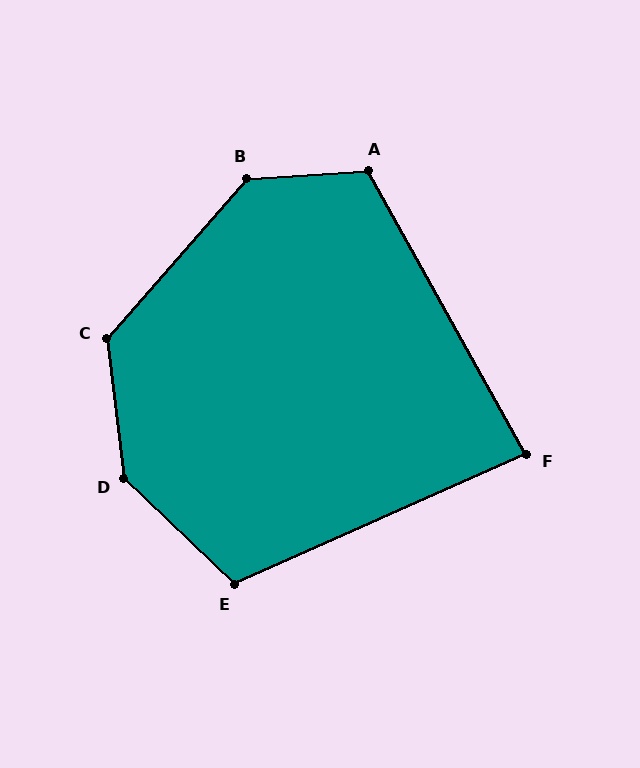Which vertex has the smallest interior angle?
F, at approximately 85 degrees.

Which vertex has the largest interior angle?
D, at approximately 141 degrees.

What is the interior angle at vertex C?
Approximately 132 degrees (obtuse).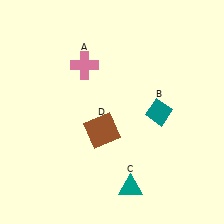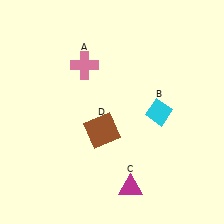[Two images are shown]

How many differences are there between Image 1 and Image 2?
There are 2 differences between the two images.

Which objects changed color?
B changed from teal to cyan. C changed from teal to magenta.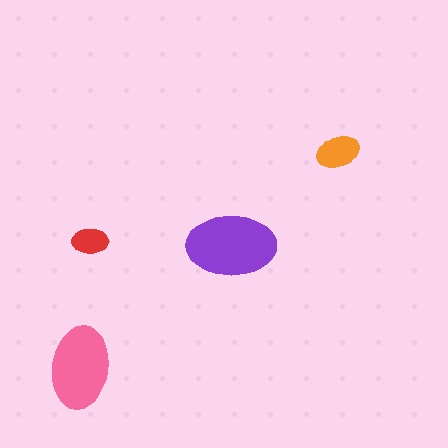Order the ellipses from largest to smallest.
the purple one, the pink one, the orange one, the red one.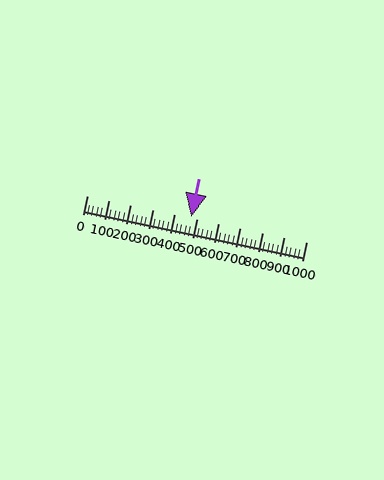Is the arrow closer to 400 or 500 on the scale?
The arrow is closer to 500.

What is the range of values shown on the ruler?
The ruler shows values from 0 to 1000.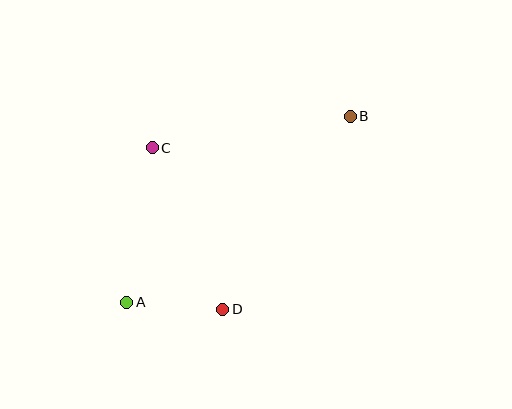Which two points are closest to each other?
Points A and D are closest to each other.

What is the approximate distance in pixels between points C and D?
The distance between C and D is approximately 176 pixels.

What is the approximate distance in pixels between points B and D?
The distance between B and D is approximately 232 pixels.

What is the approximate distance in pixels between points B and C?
The distance between B and C is approximately 201 pixels.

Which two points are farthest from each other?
Points A and B are farthest from each other.